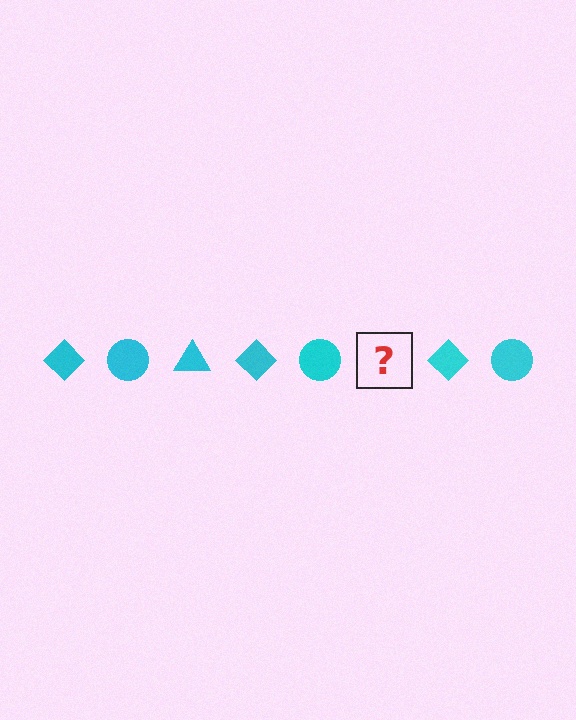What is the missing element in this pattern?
The missing element is a cyan triangle.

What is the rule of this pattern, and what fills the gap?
The rule is that the pattern cycles through diamond, circle, triangle shapes in cyan. The gap should be filled with a cyan triangle.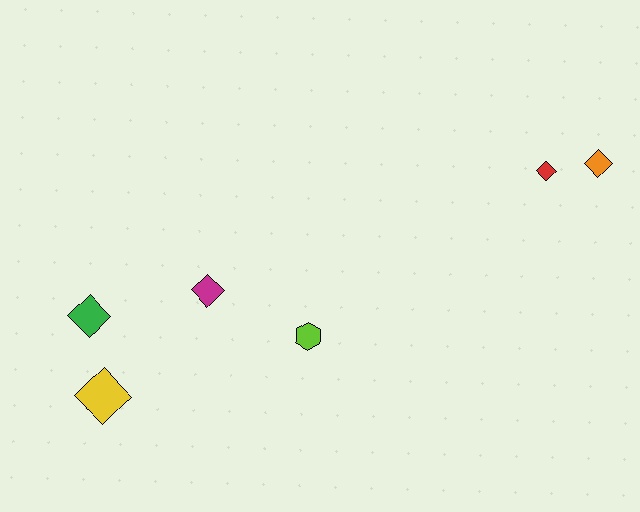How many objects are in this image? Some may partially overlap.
There are 6 objects.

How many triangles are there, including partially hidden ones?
There are no triangles.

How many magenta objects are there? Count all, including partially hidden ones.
There is 1 magenta object.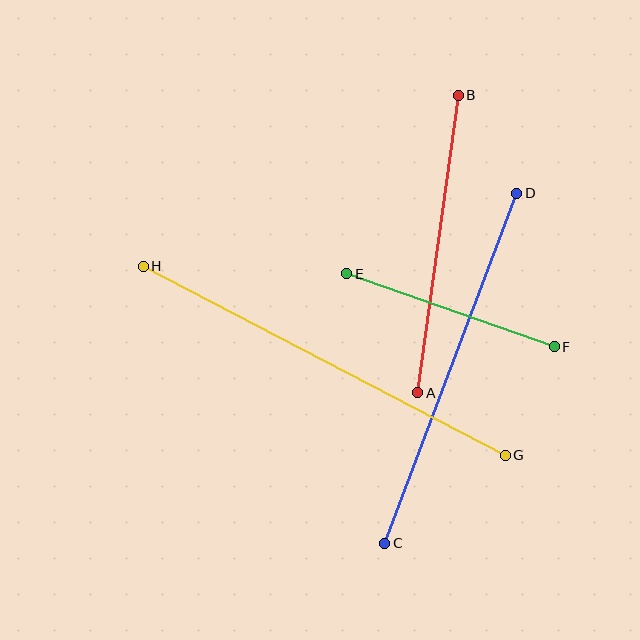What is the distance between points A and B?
The distance is approximately 300 pixels.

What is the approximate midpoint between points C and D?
The midpoint is at approximately (451, 368) pixels.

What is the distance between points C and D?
The distance is approximately 374 pixels.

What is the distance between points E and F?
The distance is approximately 220 pixels.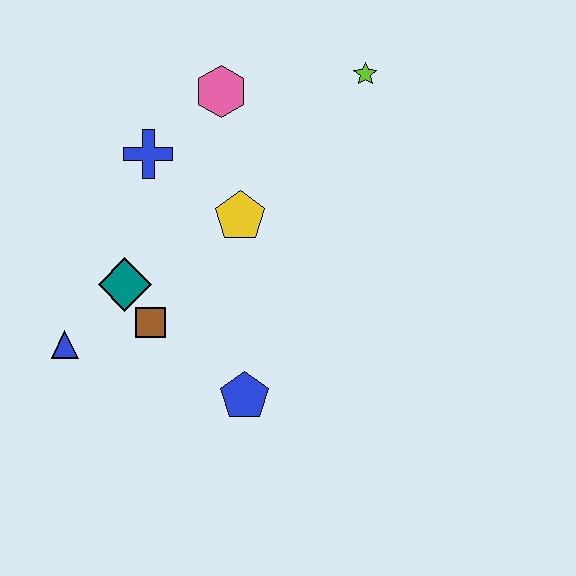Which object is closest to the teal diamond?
The brown square is closest to the teal diamond.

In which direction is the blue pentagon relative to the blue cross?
The blue pentagon is below the blue cross.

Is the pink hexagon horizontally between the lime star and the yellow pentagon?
No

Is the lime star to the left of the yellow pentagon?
No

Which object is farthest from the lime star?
The blue triangle is farthest from the lime star.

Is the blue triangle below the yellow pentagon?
Yes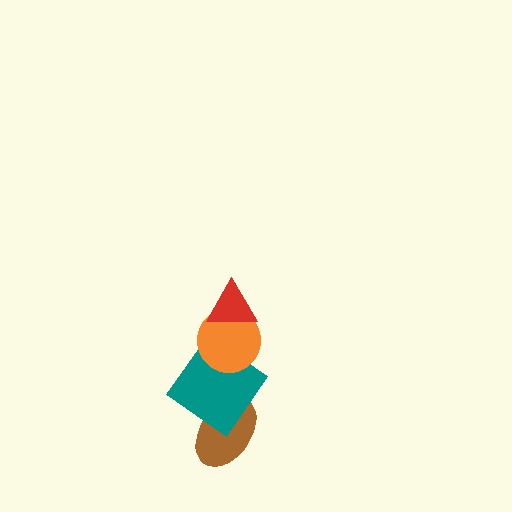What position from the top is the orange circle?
The orange circle is 2nd from the top.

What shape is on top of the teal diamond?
The orange circle is on top of the teal diamond.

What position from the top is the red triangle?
The red triangle is 1st from the top.